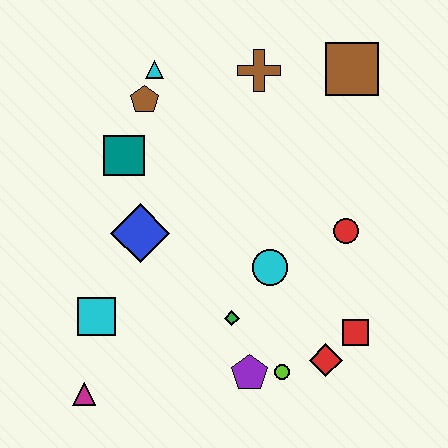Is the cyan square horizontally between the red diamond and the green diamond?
No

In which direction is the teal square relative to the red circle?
The teal square is to the left of the red circle.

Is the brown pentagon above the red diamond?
Yes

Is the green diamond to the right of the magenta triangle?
Yes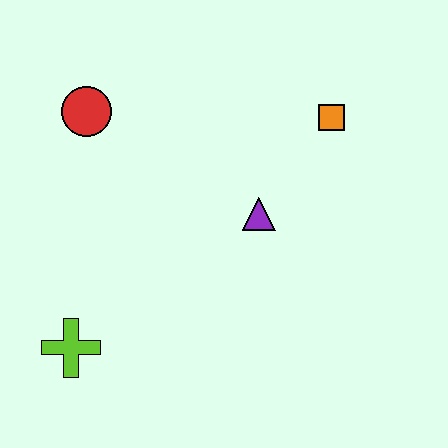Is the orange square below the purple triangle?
No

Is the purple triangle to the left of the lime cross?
No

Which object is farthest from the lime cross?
The orange square is farthest from the lime cross.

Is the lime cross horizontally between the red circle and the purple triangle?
No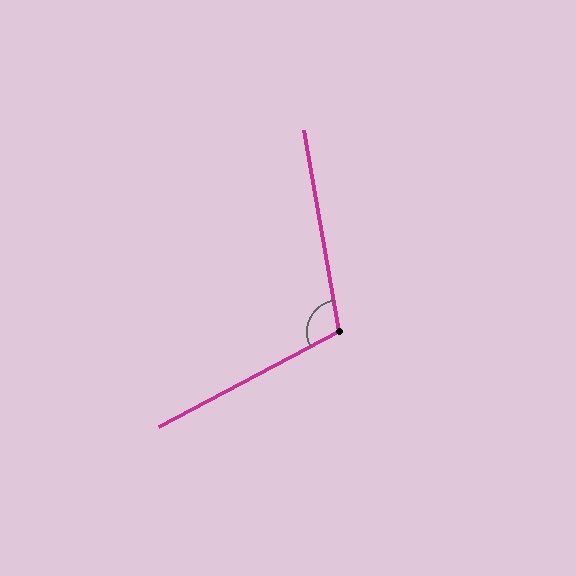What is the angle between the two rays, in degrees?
Approximately 108 degrees.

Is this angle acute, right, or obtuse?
It is obtuse.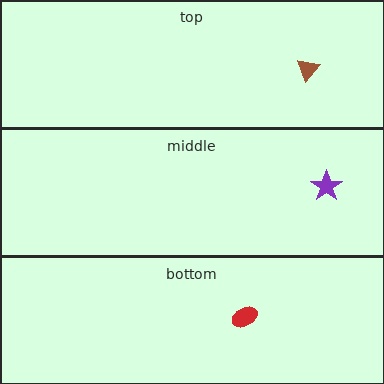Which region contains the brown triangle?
The top region.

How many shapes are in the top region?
1.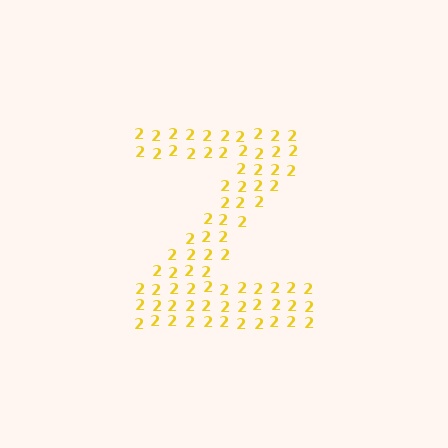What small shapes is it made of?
It is made of small digit 2's.